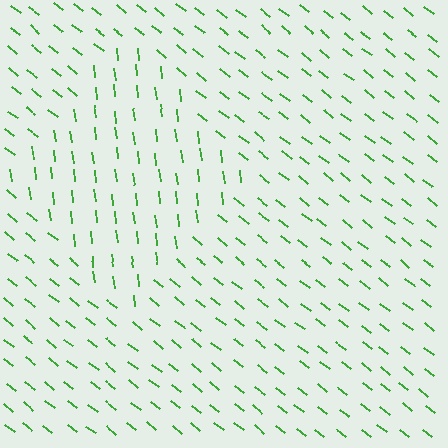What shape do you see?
I see a diamond.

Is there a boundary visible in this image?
Yes, there is a texture boundary formed by a change in line orientation.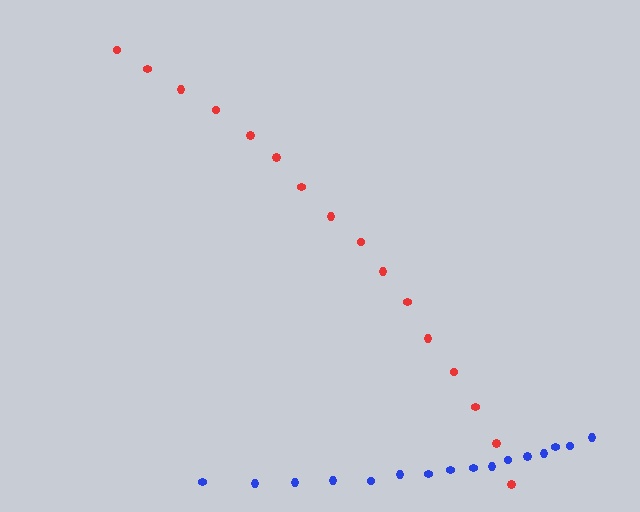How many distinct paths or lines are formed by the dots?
There are 2 distinct paths.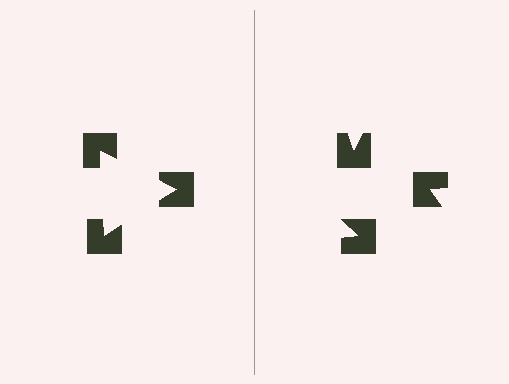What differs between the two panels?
The notched squares are positioned identically on both sides; only the wedge orientations differ. On the left they align to a triangle; on the right they are misaligned.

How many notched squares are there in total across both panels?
6 — 3 on each side.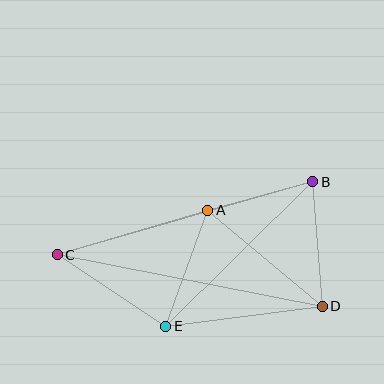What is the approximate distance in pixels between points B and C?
The distance between B and C is approximately 266 pixels.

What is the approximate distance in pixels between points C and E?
The distance between C and E is approximately 130 pixels.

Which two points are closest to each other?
Points A and B are closest to each other.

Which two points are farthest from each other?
Points C and D are farthest from each other.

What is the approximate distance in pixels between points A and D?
The distance between A and D is approximately 149 pixels.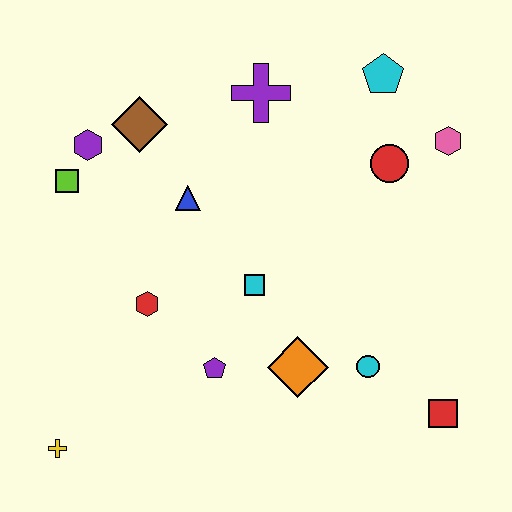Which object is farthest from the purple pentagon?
The cyan pentagon is farthest from the purple pentagon.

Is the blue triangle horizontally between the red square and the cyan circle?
No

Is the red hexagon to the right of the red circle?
No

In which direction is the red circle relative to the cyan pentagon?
The red circle is below the cyan pentagon.